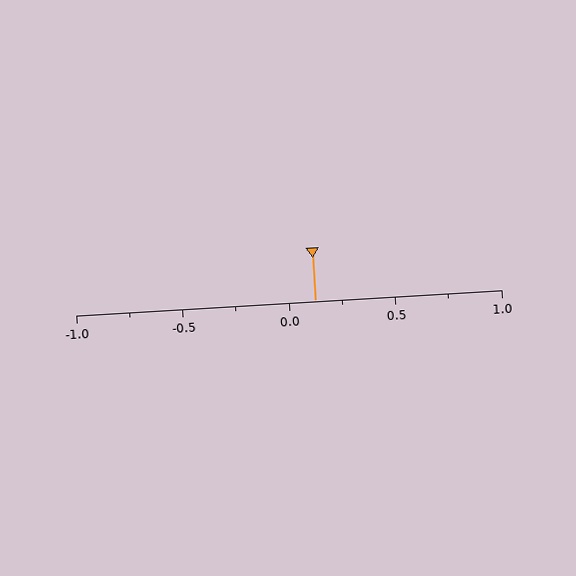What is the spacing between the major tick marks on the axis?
The major ticks are spaced 0.5 apart.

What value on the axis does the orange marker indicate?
The marker indicates approximately 0.12.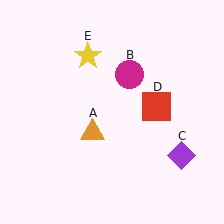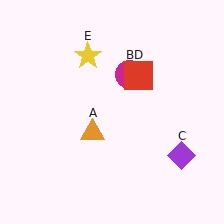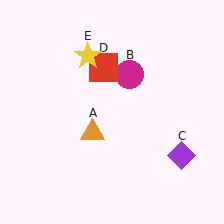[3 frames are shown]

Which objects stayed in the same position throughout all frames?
Orange triangle (object A) and magenta circle (object B) and purple diamond (object C) and yellow star (object E) remained stationary.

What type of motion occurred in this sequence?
The red square (object D) rotated counterclockwise around the center of the scene.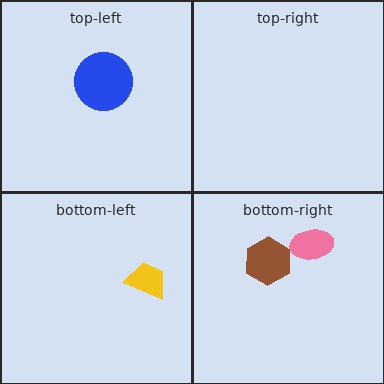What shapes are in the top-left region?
The blue circle.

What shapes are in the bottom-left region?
The yellow trapezoid.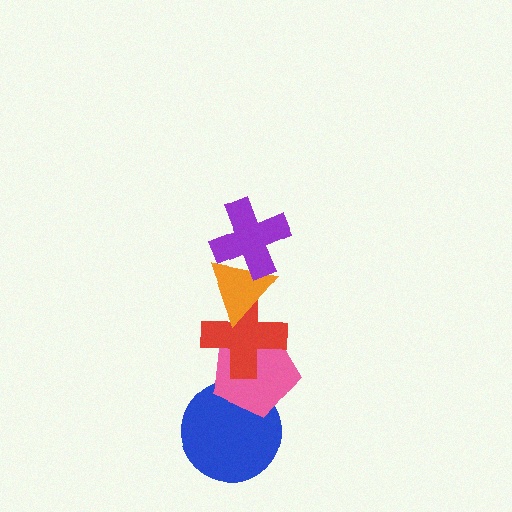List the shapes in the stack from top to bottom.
From top to bottom: the purple cross, the orange triangle, the red cross, the pink pentagon, the blue circle.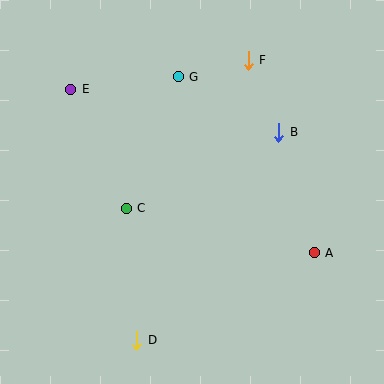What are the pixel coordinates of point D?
Point D is at (137, 340).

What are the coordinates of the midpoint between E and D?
The midpoint between E and D is at (104, 215).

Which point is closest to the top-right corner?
Point F is closest to the top-right corner.